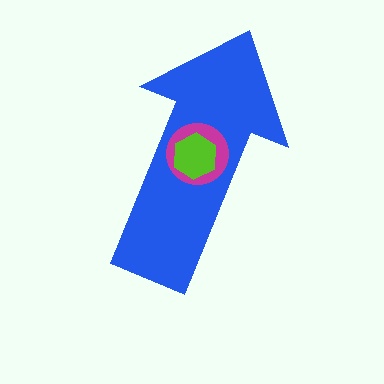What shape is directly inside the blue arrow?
The magenta circle.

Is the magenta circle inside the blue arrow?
Yes.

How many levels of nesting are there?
3.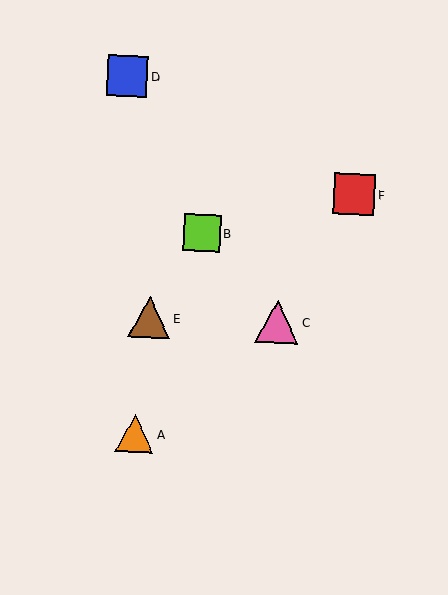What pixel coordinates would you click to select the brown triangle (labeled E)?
Click at (149, 318) to select the brown triangle E.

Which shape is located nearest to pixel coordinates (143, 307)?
The brown triangle (labeled E) at (149, 318) is nearest to that location.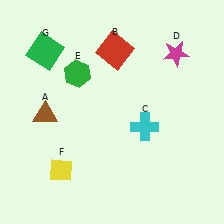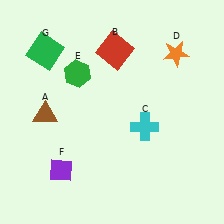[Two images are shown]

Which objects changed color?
D changed from magenta to orange. F changed from yellow to purple.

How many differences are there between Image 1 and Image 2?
There are 2 differences between the two images.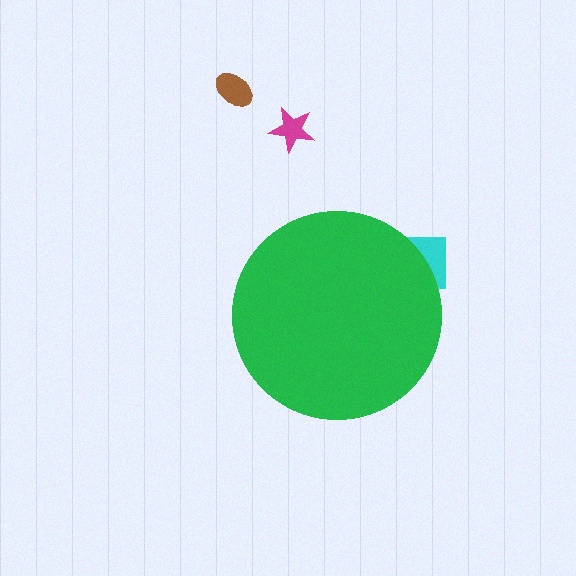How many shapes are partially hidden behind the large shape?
1 shape is partially hidden.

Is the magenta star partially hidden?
No, the magenta star is fully visible.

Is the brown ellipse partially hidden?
No, the brown ellipse is fully visible.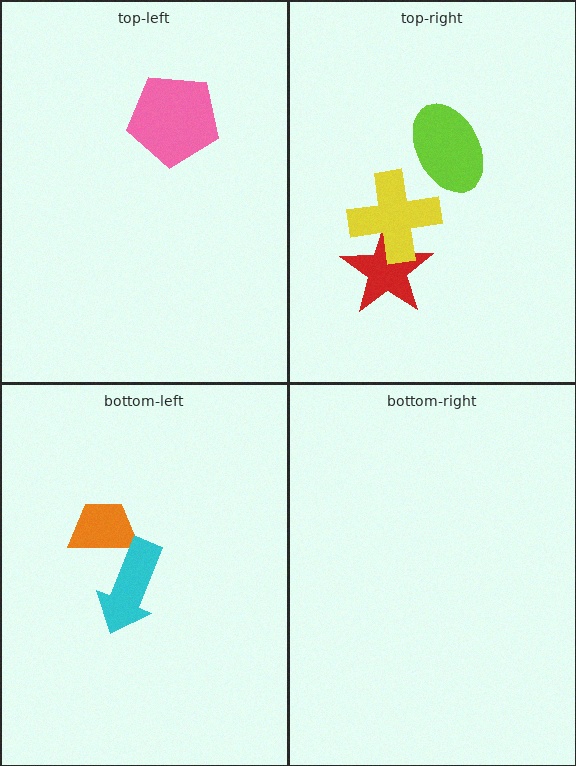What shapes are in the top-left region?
The pink pentagon.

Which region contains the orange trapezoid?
The bottom-left region.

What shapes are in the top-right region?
The red star, the yellow cross, the lime ellipse.